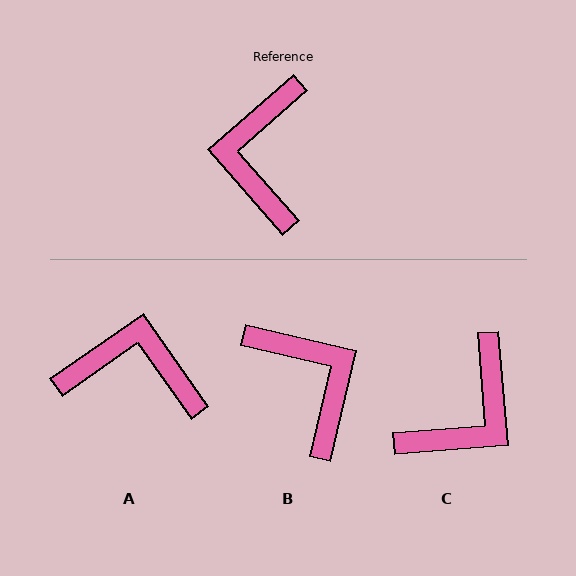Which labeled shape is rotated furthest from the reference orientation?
B, about 145 degrees away.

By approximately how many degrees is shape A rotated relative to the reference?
Approximately 96 degrees clockwise.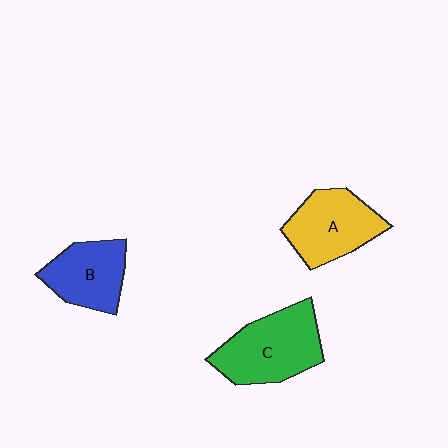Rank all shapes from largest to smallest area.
From largest to smallest: C (green), A (yellow), B (blue).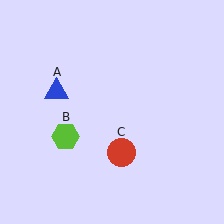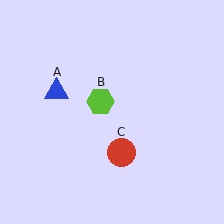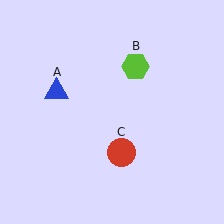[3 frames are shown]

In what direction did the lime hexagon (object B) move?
The lime hexagon (object B) moved up and to the right.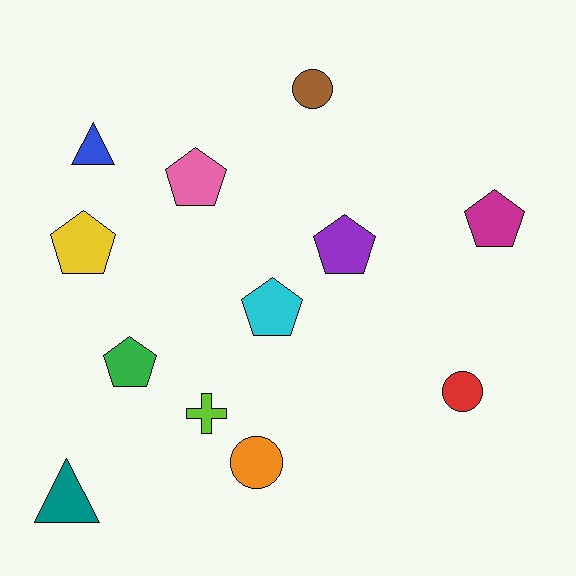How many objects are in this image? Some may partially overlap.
There are 12 objects.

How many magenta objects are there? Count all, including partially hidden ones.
There is 1 magenta object.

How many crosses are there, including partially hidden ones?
There is 1 cross.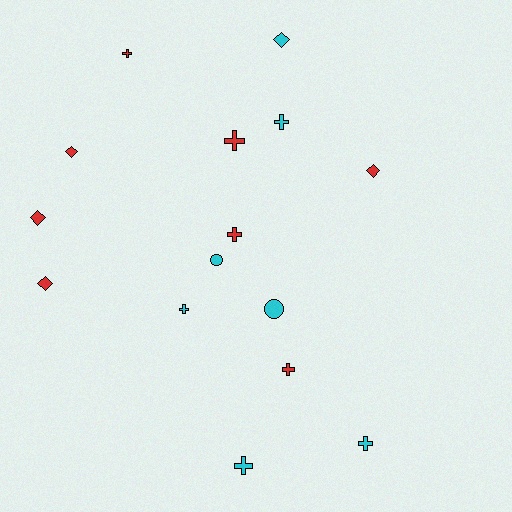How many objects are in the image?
There are 15 objects.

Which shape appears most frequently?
Cross, with 8 objects.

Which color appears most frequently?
Red, with 8 objects.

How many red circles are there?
There are no red circles.